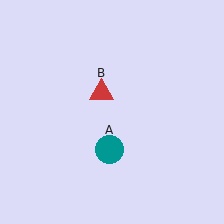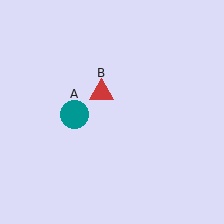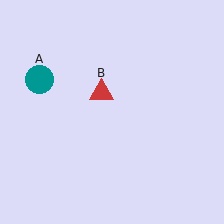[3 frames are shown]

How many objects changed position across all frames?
1 object changed position: teal circle (object A).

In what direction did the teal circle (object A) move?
The teal circle (object A) moved up and to the left.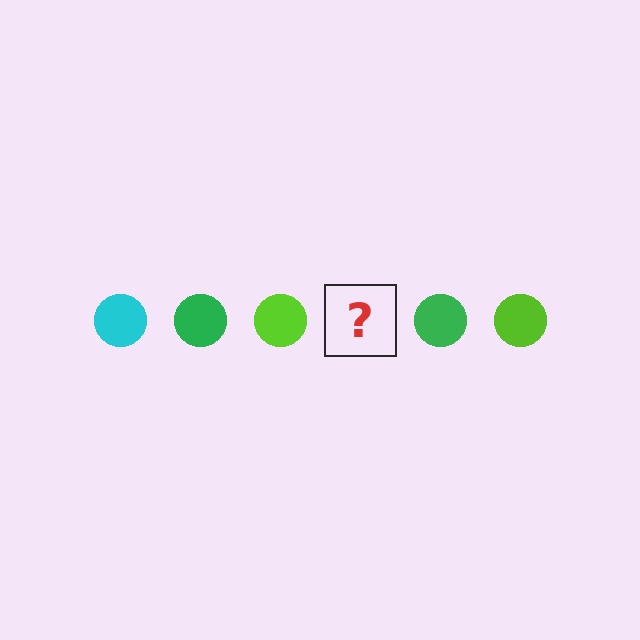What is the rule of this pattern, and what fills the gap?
The rule is that the pattern cycles through cyan, green, lime circles. The gap should be filled with a cyan circle.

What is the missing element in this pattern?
The missing element is a cyan circle.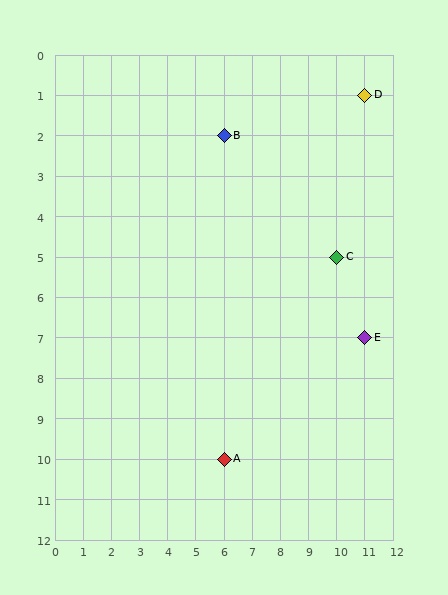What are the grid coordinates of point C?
Point C is at grid coordinates (10, 5).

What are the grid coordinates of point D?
Point D is at grid coordinates (11, 1).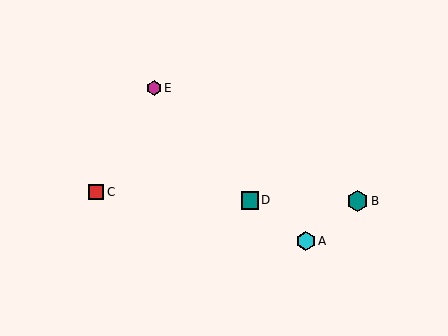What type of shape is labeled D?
Shape D is a teal square.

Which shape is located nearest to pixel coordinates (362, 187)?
The teal hexagon (labeled B) at (358, 201) is nearest to that location.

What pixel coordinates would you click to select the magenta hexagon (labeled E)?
Click at (154, 88) to select the magenta hexagon E.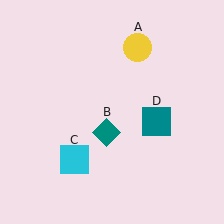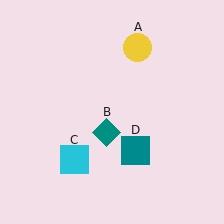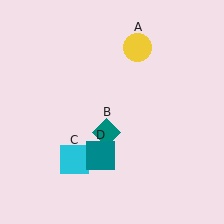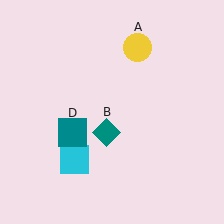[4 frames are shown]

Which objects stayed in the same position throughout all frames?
Yellow circle (object A) and teal diamond (object B) and cyan square (object C) remained stationary.